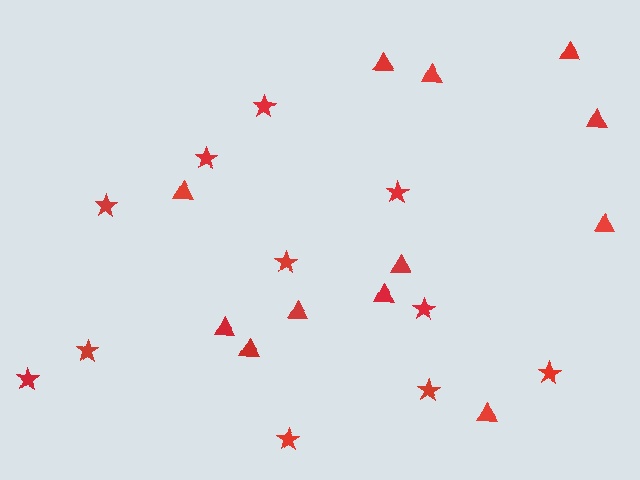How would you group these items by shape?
There are 2 groups: one group of stars (11) and one group of triangles (12).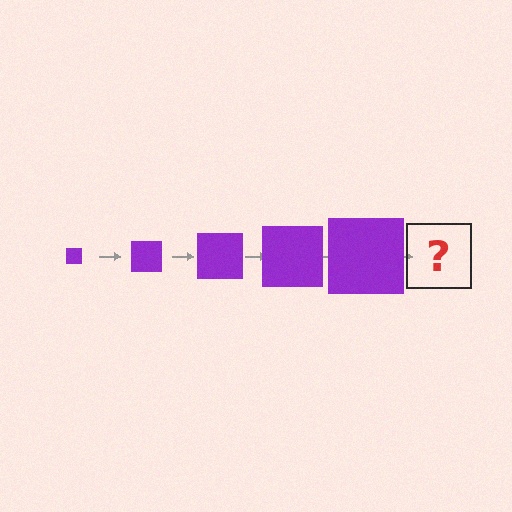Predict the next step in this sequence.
The next step is a purple square, larger than the previous one.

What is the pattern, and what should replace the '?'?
The pattern is that the square gets progressively larger each step. The '?' should be a purple square, larger than the previous one.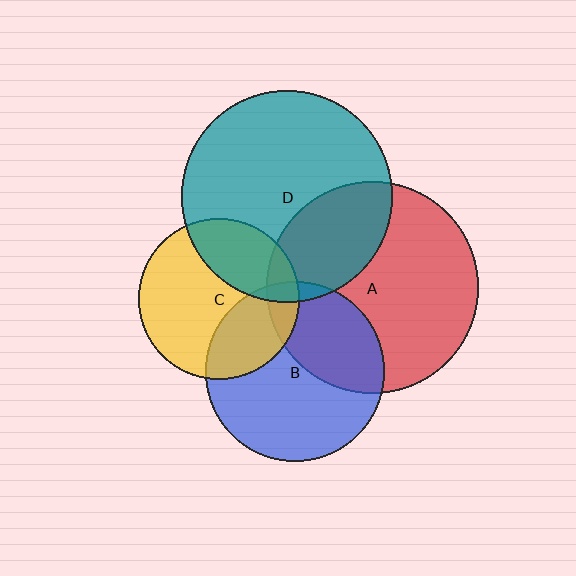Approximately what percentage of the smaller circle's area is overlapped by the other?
Approximately 5%.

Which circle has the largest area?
Circle A (red).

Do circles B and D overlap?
Yes.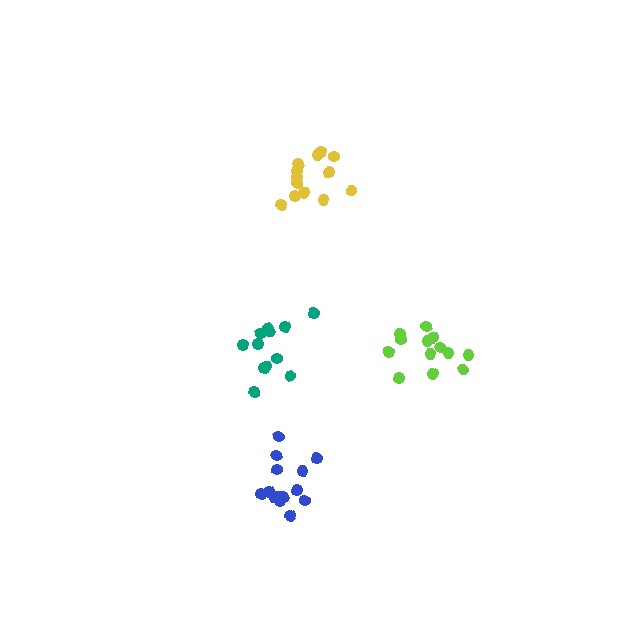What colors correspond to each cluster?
The clusters are colored: yellow, blue, lime, teal.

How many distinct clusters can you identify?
There are 4 distinct clusters.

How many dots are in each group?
Group 1: 13 dots, Group 2: 14 dots, Group 3: 13 dots, Group 4: 12 dots (52 total).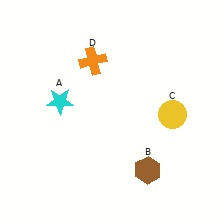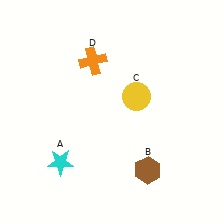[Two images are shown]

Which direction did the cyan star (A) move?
The cyan star (A) moved down.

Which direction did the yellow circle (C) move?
The yellow circle (C) moved left.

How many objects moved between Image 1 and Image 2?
2 objects moved between the two images.